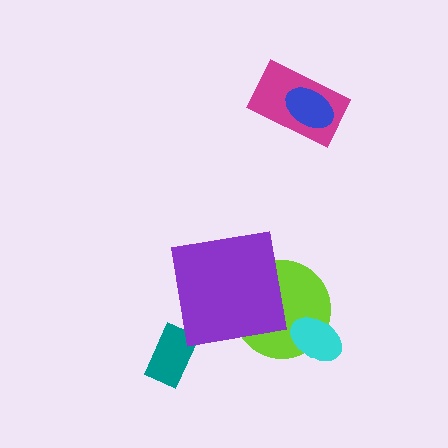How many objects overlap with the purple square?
1 object overlaps with the purple square.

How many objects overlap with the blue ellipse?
1 object overlaps with the blue ellipse.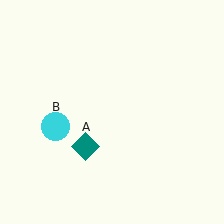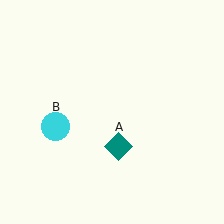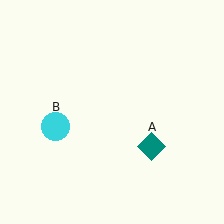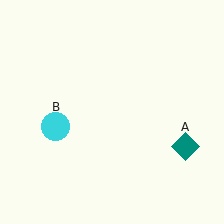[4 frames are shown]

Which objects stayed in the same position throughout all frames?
Cyan circle (object B) remained stationary.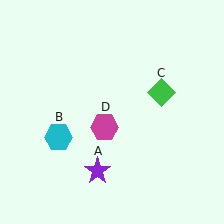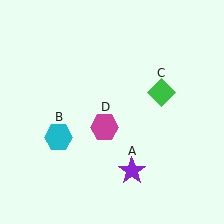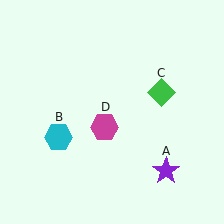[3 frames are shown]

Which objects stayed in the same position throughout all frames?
Cyan hexagon (object B) and green diamond (object C) and magenta hexagon (object D) remained stationary.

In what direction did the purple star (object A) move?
The purple star (object A) moved right.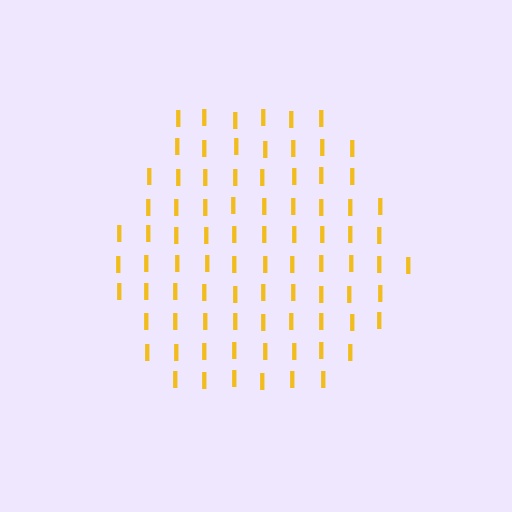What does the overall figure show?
The overall figure shows a hexagon.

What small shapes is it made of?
It is made of small letter I's.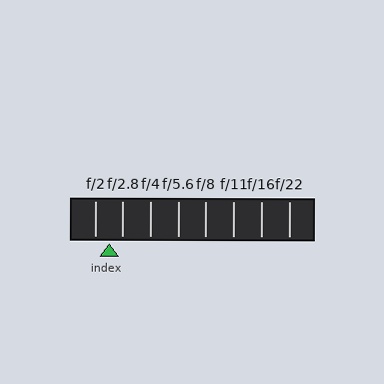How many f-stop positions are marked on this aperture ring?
There are 8 f-stop positions marked.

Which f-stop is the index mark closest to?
The index mark is closest to f/2.8.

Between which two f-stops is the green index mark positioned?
The index mark is between f/2 and f/2.8.